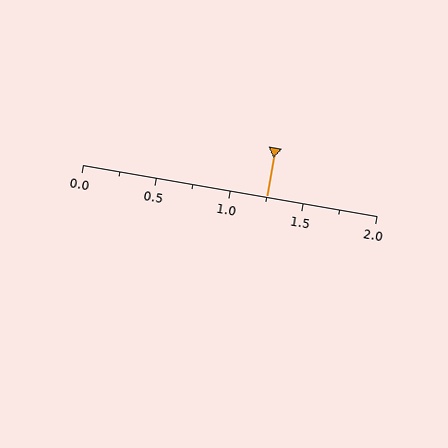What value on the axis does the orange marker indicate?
The marker indicates approximately 1.25.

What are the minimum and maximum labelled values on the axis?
The axis runs from 0.0 to 2.0.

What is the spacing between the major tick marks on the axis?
The major ticks are spaced 0.5 apart.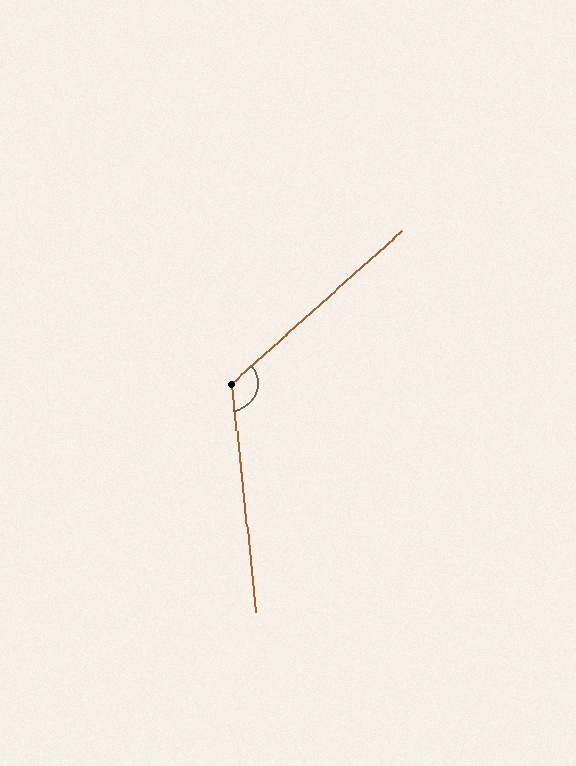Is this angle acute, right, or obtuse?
It is obtuse.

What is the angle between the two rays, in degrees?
Approximately 126 degrees.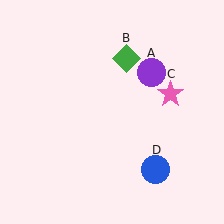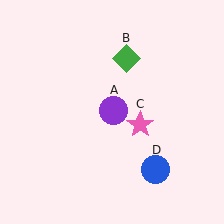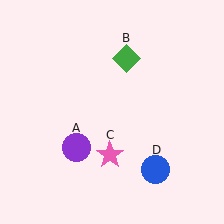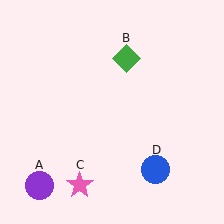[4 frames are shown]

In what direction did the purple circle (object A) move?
The purple circle (object A) moved down and to the left.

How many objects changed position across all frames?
2 objects changed position: purple circle (object A), pink star (object C).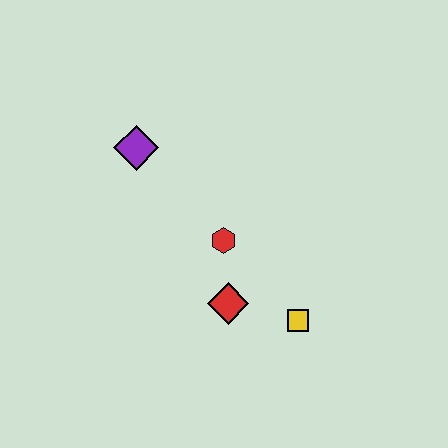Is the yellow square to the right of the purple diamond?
Yes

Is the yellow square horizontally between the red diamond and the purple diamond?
No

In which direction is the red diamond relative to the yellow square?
The red diamond is to the left of the yellow square.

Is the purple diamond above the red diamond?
Yes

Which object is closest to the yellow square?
The red diamond is closest to the yellow square.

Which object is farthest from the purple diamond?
The yellow square is farthest from the purple diamond.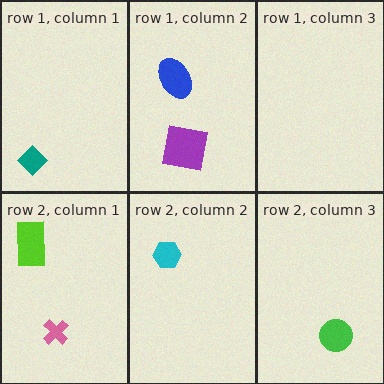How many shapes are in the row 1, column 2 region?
2.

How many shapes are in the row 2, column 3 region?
1.